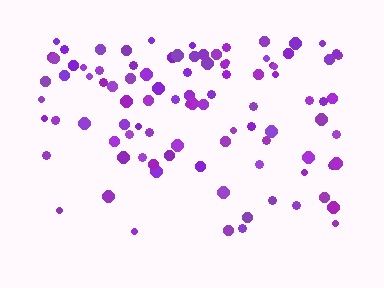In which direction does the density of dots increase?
From bottom to top, with the top side densest.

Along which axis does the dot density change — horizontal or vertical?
Vertical.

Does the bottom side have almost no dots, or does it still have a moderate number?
Still a moderate number, just noticeably fewer than the top.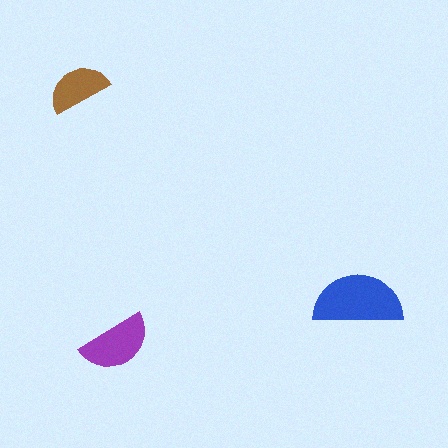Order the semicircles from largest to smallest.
the blue one, the purple one, the brown one.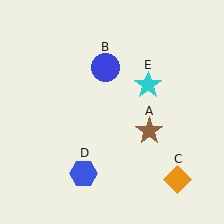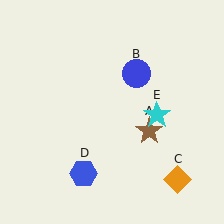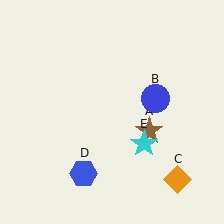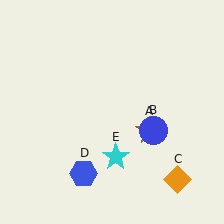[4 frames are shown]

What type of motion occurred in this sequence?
The blue circle (object B), cyan star (object E) rotated clockwise around the center of the scene.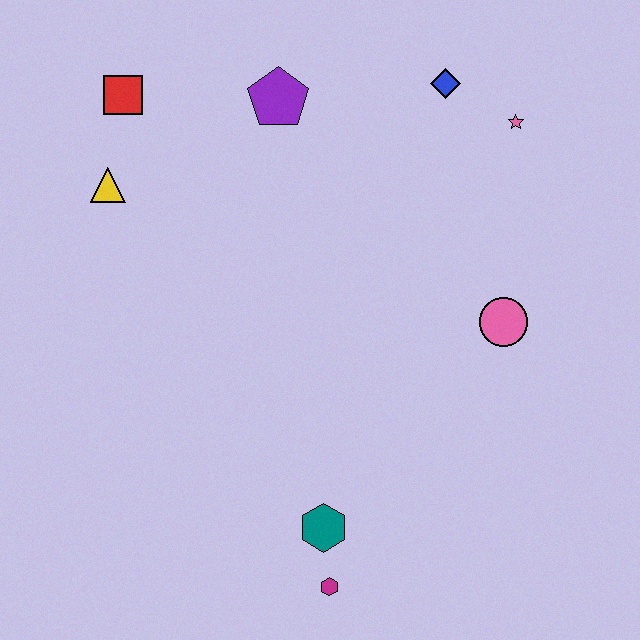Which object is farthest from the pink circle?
The red square is farthest from the pink circle.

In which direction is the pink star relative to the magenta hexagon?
The pink star is above the magenta hexagon.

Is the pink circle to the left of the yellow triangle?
No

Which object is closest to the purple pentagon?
The red square is closest to the purple pentagon.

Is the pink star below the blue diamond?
Yes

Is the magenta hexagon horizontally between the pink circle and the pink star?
No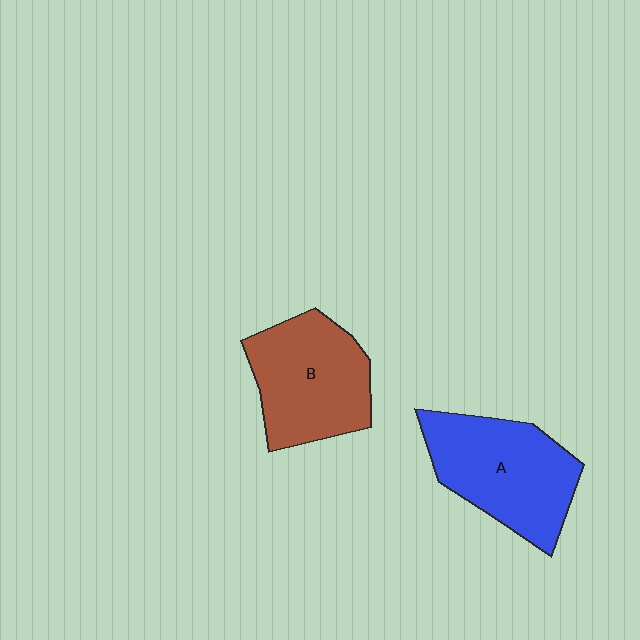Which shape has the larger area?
Shape A (blue).